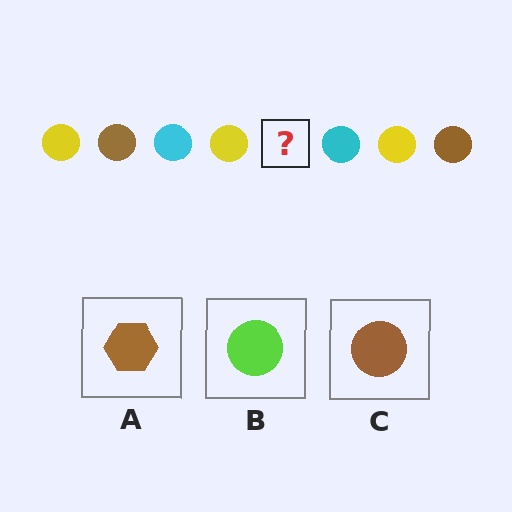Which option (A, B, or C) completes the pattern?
C.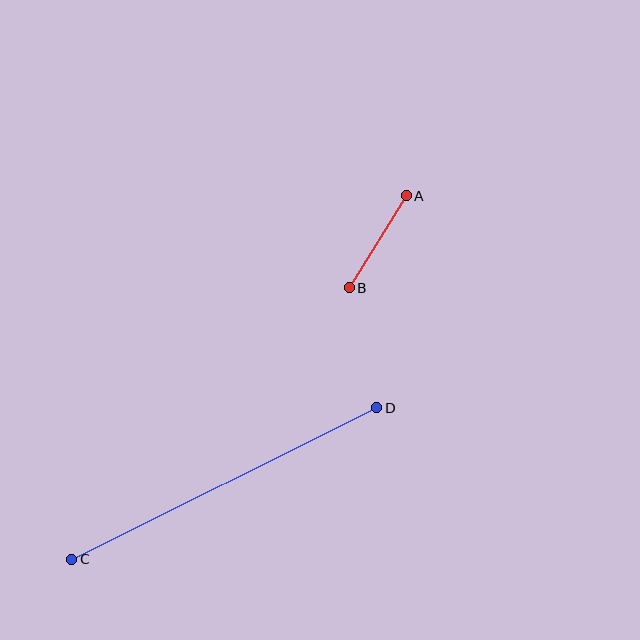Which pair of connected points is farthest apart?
Points C and D are farthest apart.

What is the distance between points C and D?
The distance is approximately 340 pixels.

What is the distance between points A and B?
The distance is approximately 108 pixels.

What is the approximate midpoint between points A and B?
The midpoint is at approximately (378, 242) pixels.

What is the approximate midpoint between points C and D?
The midpoint is at approximately (224, 483) pixels.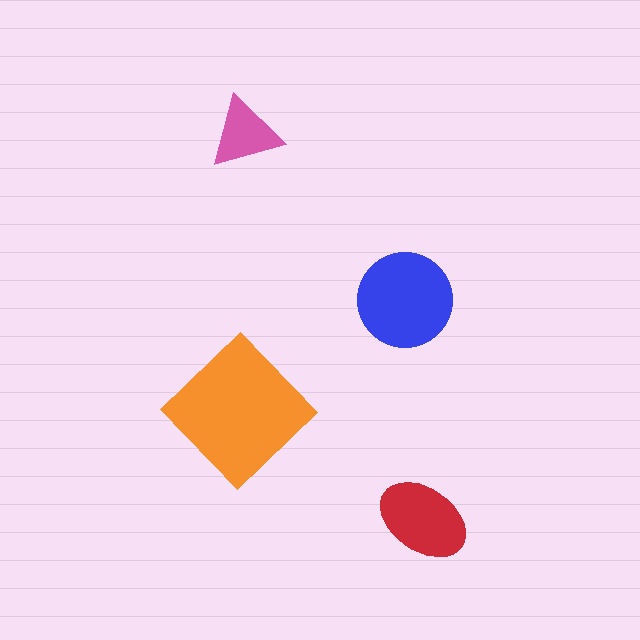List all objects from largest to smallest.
The orange diamond, the blue circle, the red ellipse, the pink triangle.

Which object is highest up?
The pink triangle is topmost.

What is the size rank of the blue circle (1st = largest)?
2nd.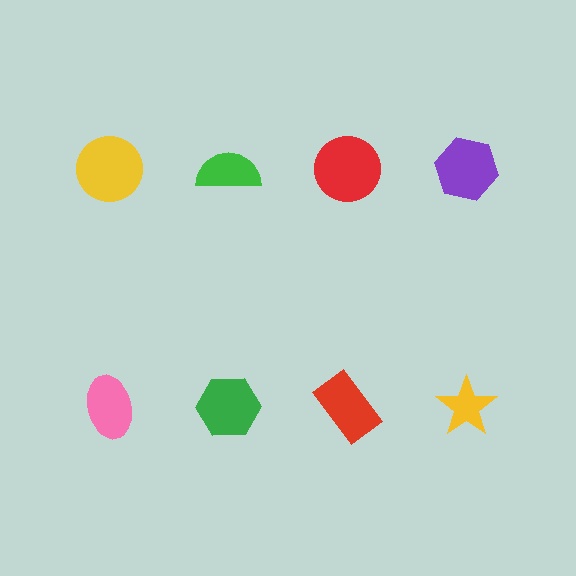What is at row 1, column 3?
A red circle.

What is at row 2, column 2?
A green hexagon.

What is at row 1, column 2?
A green semicircle.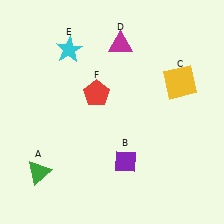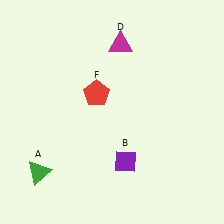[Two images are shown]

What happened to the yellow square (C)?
The yellow square (C) was removed in Image 2. It was in the top-right area of Image 1.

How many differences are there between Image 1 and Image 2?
There are 2 differences between the two images.